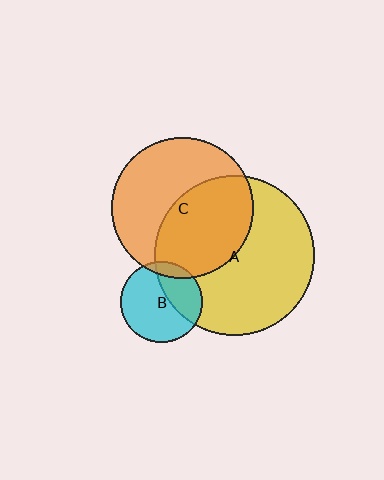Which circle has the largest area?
Circle A (yellow).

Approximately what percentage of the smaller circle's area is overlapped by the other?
Approximately 35%.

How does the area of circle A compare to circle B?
Approximately 3.9 times.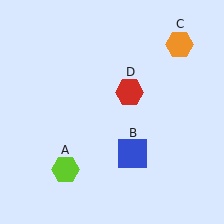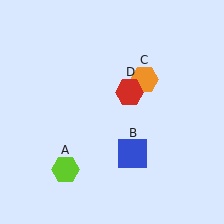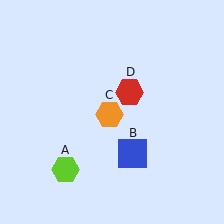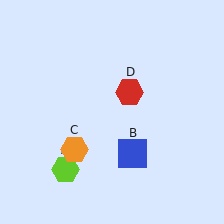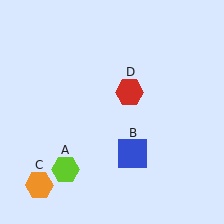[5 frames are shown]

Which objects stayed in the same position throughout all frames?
Lime hexagon (object A) and blue square (object B) and red hexagon (object D) remained stationary.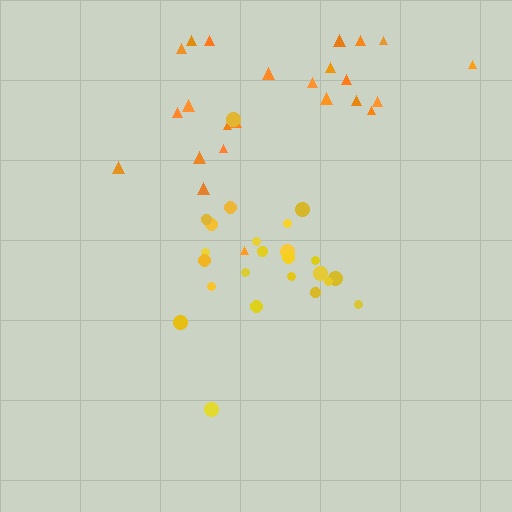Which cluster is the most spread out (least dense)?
Orange.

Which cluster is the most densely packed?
Yellow.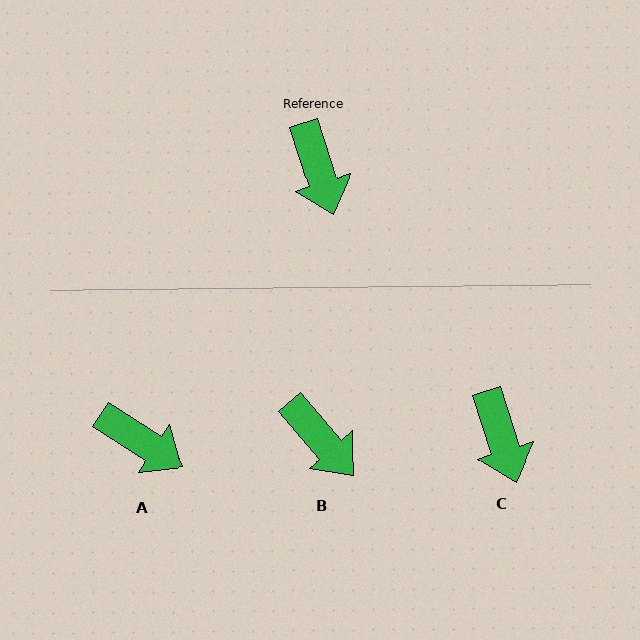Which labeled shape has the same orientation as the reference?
C.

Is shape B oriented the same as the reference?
No, it is off by about 23 degrees.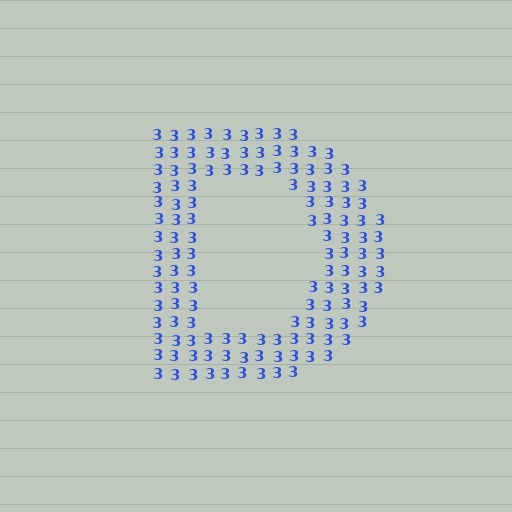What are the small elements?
The small elements are digit 3's.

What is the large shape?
The large shape is the letter D.